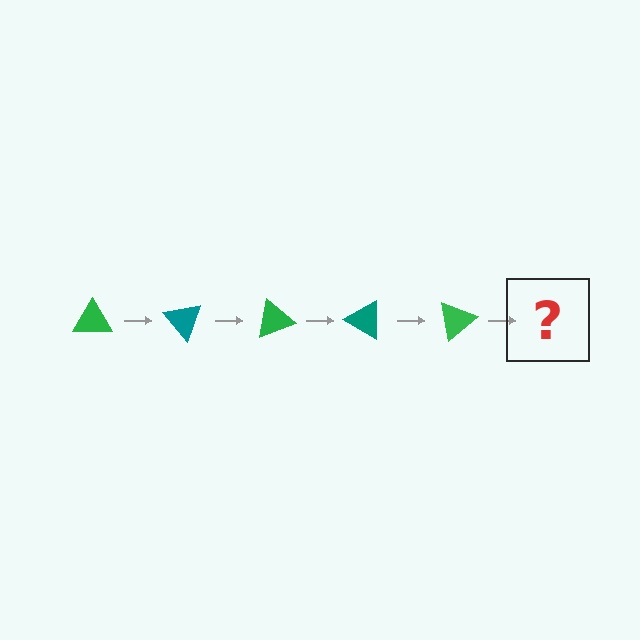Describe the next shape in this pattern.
It should be a teal triangle, rotated 250 degrees from the start.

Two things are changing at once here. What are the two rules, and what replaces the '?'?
The two rules are that it rotates 50 degrees each step and the color cycles through green and teal. The '?' should be a teal triangle, rotated 250 degrees from the start.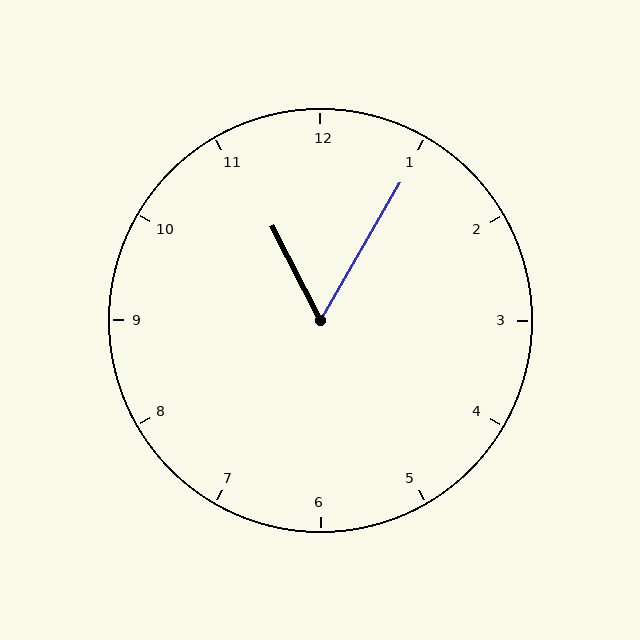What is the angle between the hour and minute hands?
Approximately 58 degrees.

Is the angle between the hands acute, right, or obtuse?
It is acute.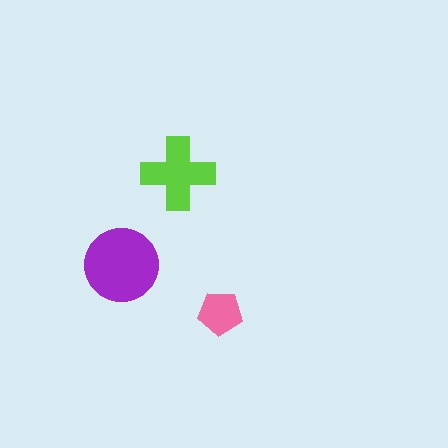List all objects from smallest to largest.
The pink pentagon, the lime cross, the purple circle.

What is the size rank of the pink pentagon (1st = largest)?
3rd.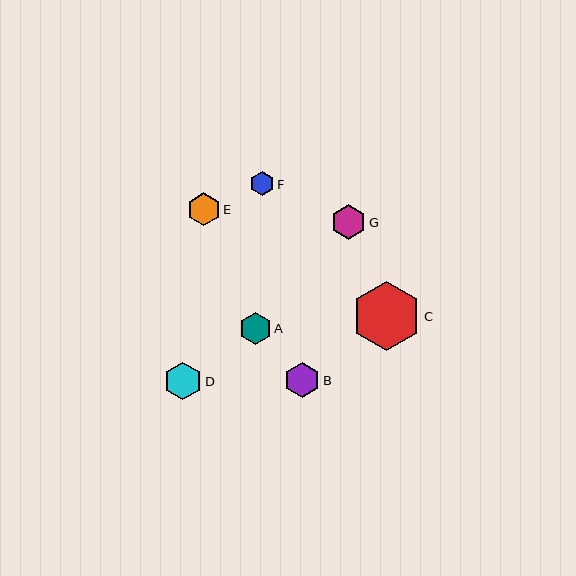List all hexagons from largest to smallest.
From largest to smallest: C, D, B, G, E, A, F.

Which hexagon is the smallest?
Hexagon F is the smallest with a size of approximately 25 pixels.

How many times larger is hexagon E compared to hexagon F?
Hexagon E is approximately 1.3 times the size of hexagon F.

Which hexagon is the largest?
Hexagon C is the largest with a size of approximately 69 pixels.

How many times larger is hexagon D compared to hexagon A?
Hexagon D is approximately 1.2 times the size of hexagon A.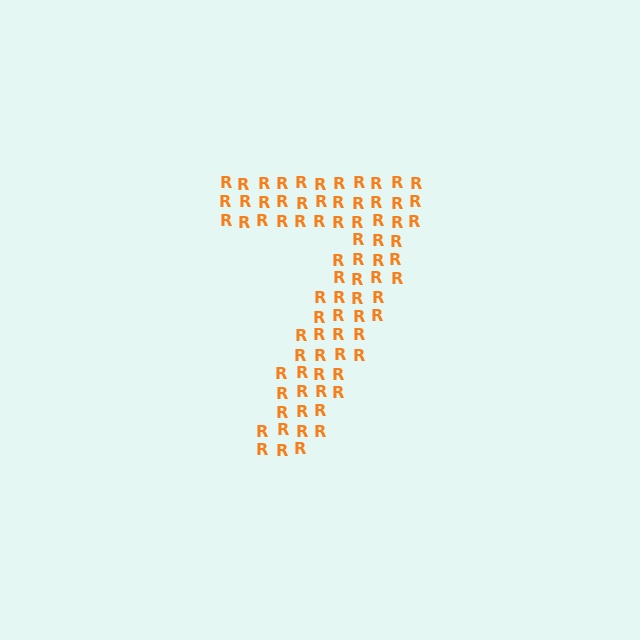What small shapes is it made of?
It is made of small letter R's.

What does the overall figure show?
The overall figure shows the digit 7.